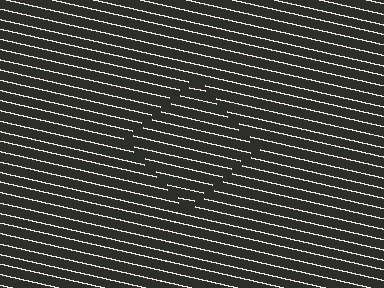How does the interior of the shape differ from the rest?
The interior of the shape contains the same grating, shifted by half a period — the contour is defined by the phase discontinuity where line-ends from the inner and outer gratings abut.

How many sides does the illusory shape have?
4 sides — the line-ends trace a square.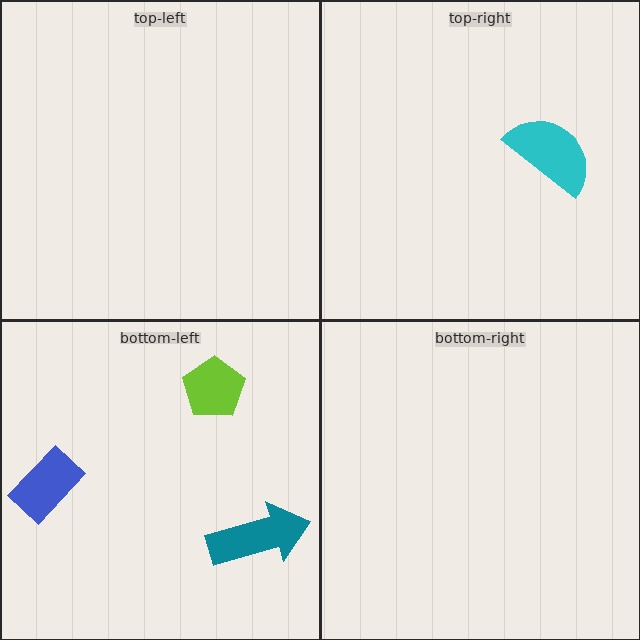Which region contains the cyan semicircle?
The top-right region.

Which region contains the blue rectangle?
The bottom-left region.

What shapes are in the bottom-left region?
The teal arrow, the lime pentagon, the blue rectangle.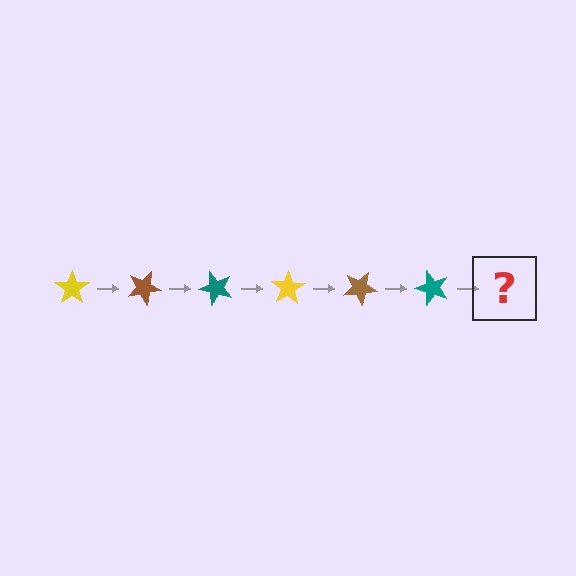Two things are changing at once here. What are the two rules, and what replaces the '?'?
The two rules are that it rotates 25 degrees each step and the color cycles through yellow, brown, and teal. The '?' should be a yellow star, rotated 150 degrees from the start.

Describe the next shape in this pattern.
It should be a yellow star, rotated 150 degrees from the start.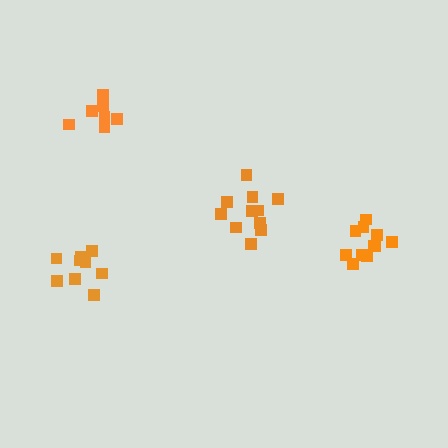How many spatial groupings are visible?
There are 4 spatial groupings.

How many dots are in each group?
Group 1: 9 dots, Group 2: 7 dots, Group 3: 11 dots, Group 4: 11 dots (38 total).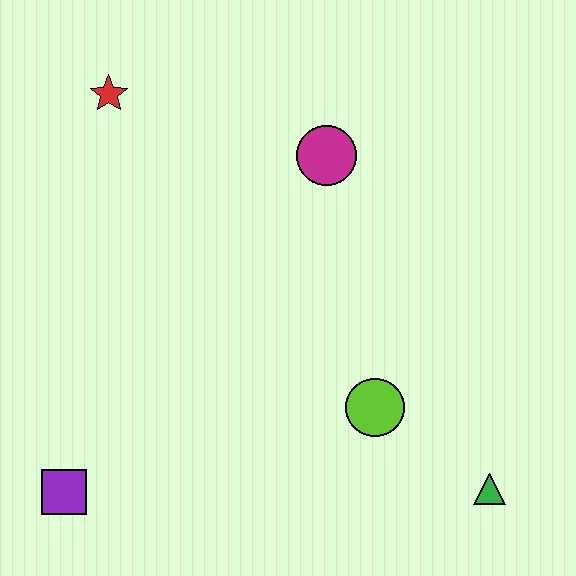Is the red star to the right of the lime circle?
No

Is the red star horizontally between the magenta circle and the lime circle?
No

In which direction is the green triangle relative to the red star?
The green triangle is below the red star.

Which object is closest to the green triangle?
The lime circle is closest to the green triangle.